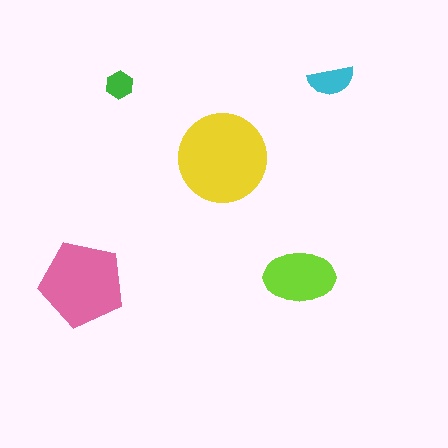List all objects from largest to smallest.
The yellow circle, the pink pentagon, the lime ellipse, the cyan semicircle, the green hexagon.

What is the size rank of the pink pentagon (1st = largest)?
2nd.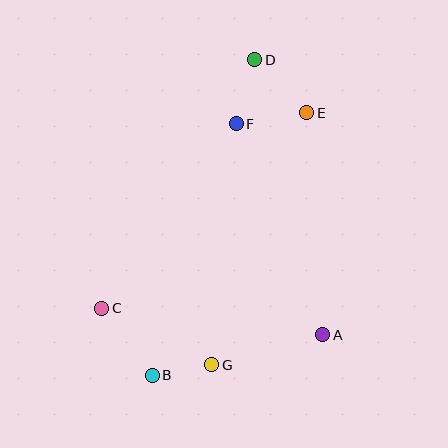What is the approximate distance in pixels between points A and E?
The distance between A and E is approximately 222 pixels.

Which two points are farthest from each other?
Points B and D are farthest from each other.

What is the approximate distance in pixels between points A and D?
The distance between A and D is approximately 283 pixels.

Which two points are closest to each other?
Points B and G are closest to each other.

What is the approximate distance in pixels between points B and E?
The distance between B and E is approximately 305 pixels.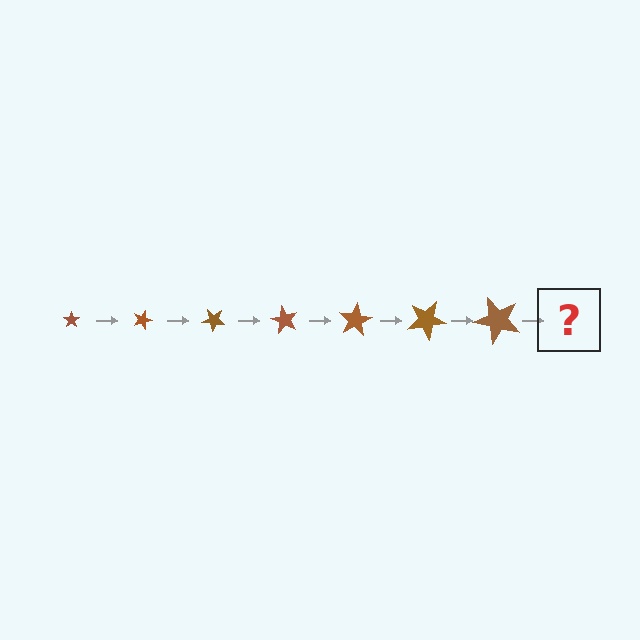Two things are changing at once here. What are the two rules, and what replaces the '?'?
The two rules are that the star grows larger each step and it rotates 20 degrees each step. The '?' should be a star, larger than the previous one and rotated 140 degrees from the start.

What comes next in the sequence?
The next element should be a star, larger than the previous one and rotated 140 degrees from the start.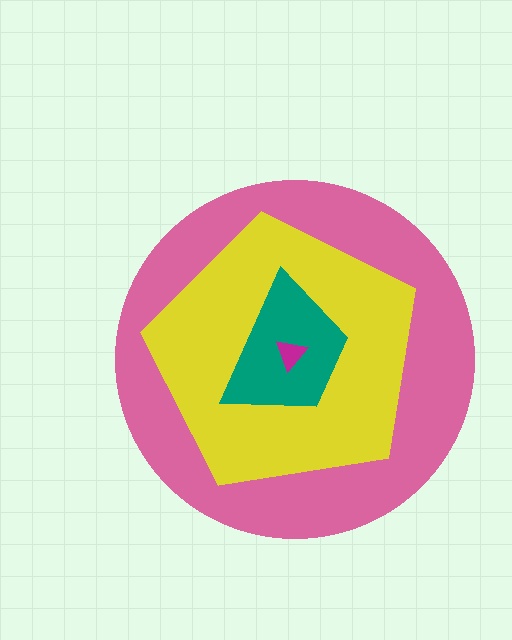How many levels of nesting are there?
4.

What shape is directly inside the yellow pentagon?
The teal trapezoid.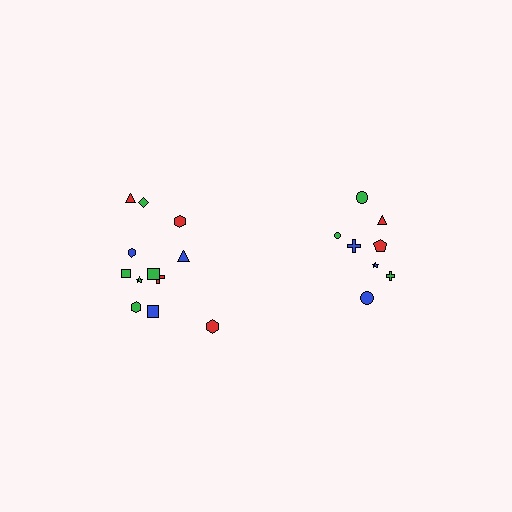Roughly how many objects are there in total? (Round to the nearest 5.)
Roughly 20 objects in total.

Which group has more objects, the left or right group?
The left group.